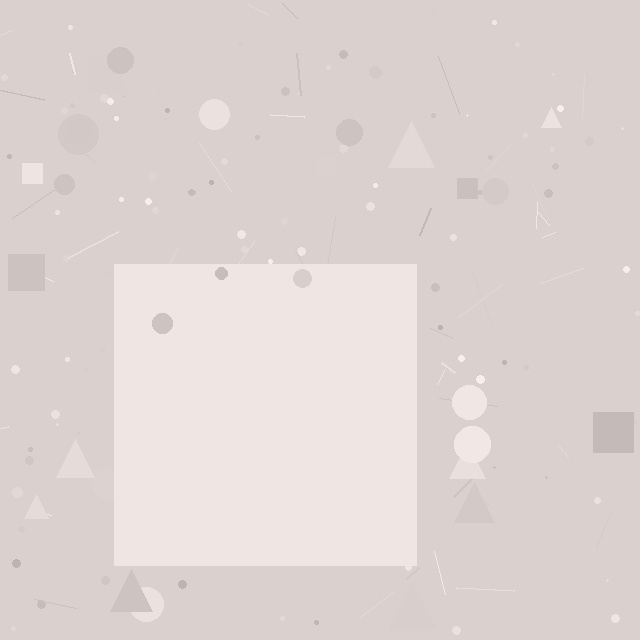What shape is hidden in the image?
A square is hidden in the image.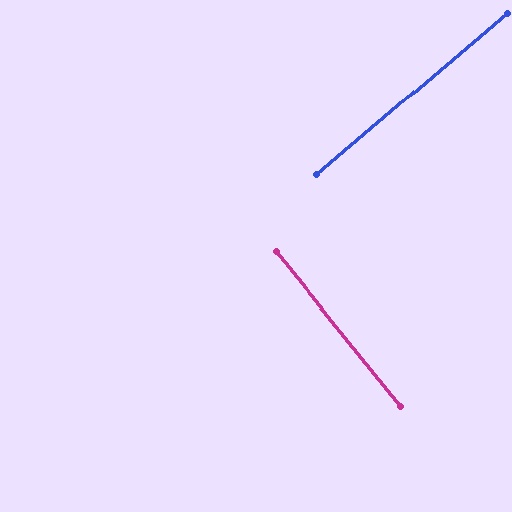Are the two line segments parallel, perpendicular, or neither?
Perpendicular — they meet at approximately 89°.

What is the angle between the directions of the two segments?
Approximately 89 degrees.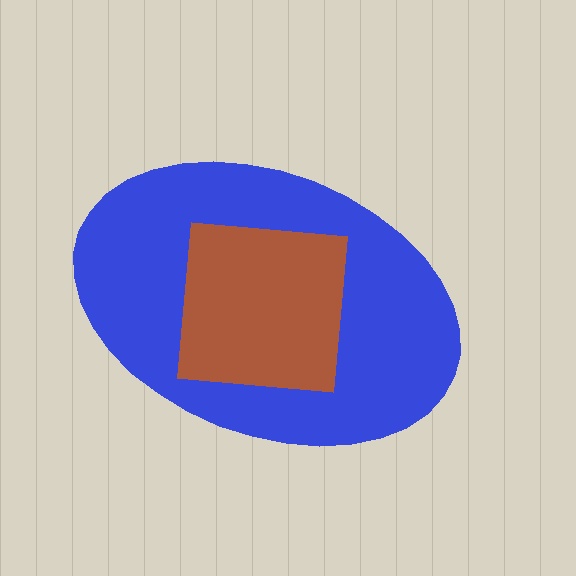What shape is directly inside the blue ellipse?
The brown square.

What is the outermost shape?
The blue ellipse.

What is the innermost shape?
The brown square.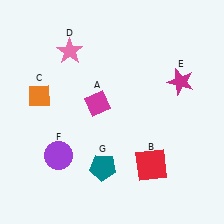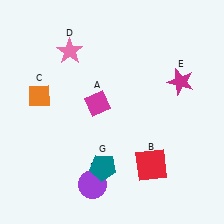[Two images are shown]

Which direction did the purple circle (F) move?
The purple circle (F) moved right.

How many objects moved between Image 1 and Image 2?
1 object moved between the two images.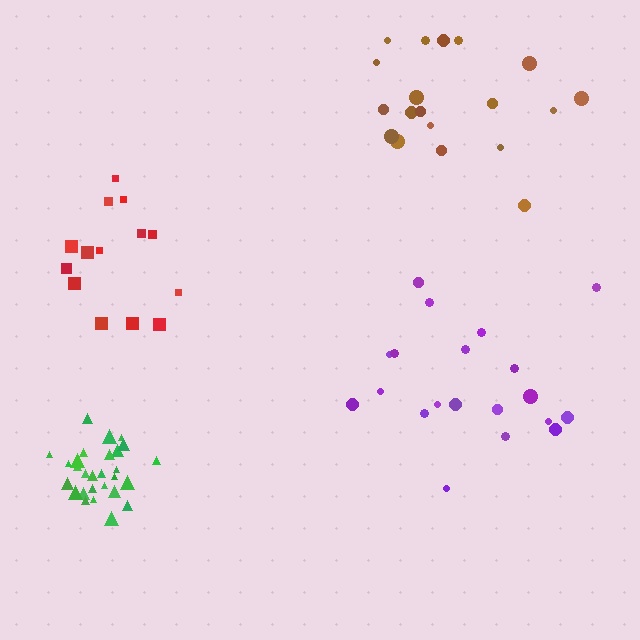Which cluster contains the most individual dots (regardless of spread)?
Green (28).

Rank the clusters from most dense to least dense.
green, purple, red, brown.